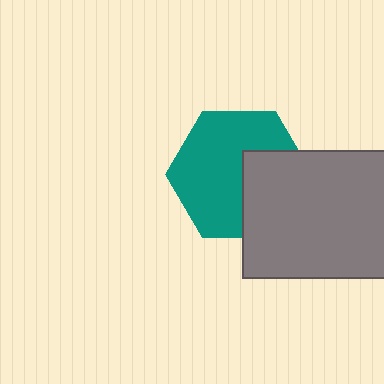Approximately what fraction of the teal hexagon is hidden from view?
Roughly 35% of the teal hexagon is hidden behind the gray rectangle.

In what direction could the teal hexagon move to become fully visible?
The teal hexagon could move left. That would shift it out from behind the gray rectangle entirely.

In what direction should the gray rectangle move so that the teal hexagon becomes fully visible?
The gray rectangle should move right. That is the shortest direction to clear the overlap and leave the teal hexagon fully visible.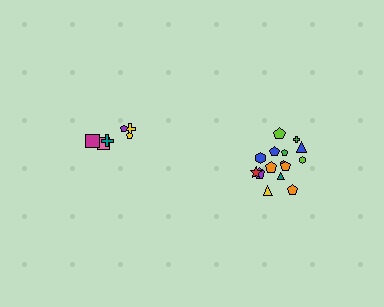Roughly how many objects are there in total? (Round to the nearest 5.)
Roughly 20 objects in total.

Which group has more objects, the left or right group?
The right group.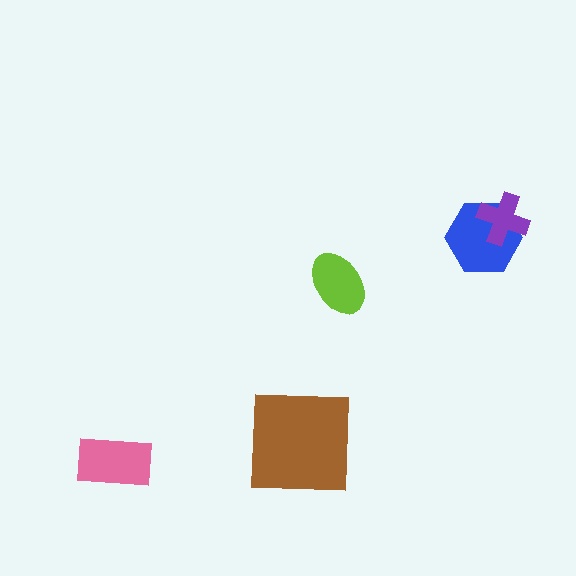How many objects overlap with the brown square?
0 objects overlap with the brown square.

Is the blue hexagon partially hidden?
Yes, it is partially covered by another shape.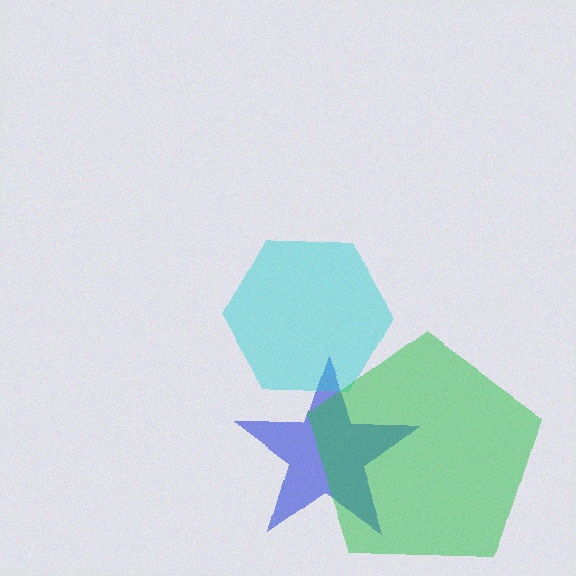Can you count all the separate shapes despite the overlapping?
Yes, there are 3 separate shapes.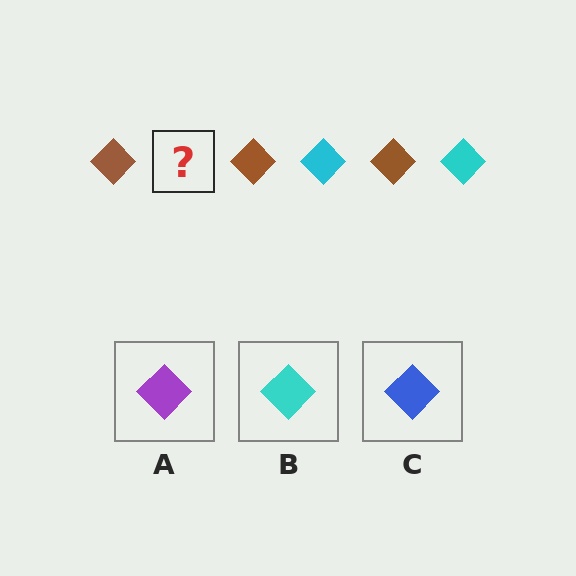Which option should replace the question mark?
Option B.